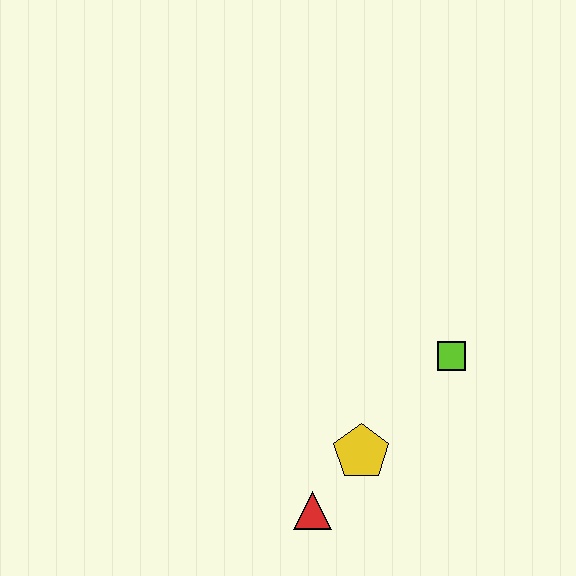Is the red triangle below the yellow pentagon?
Yes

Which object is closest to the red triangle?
The yellow pentagon is closest to the red triangle.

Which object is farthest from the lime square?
The red triangle is farthest from the lime square.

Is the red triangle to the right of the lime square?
No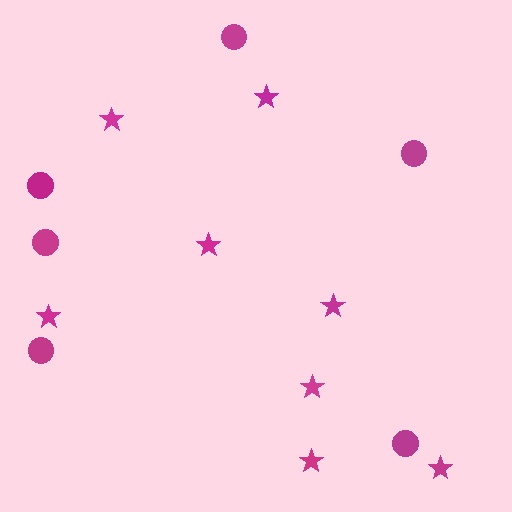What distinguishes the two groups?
There are 2 groups: one group of stars (8) and one group of circles (6).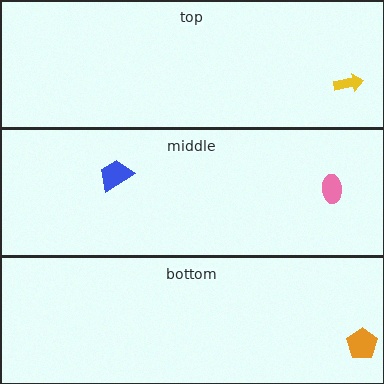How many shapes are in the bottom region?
1.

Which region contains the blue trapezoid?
The middle region.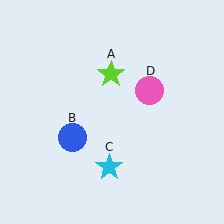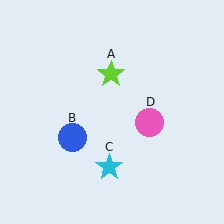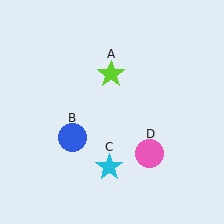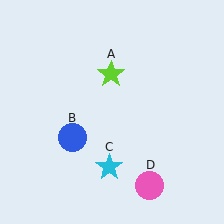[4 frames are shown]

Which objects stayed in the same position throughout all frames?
Lime star (object A) and blue circle (object B) and cyan star (object C) remained stationary.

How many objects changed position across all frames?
1 object changed position: pink circle (object D).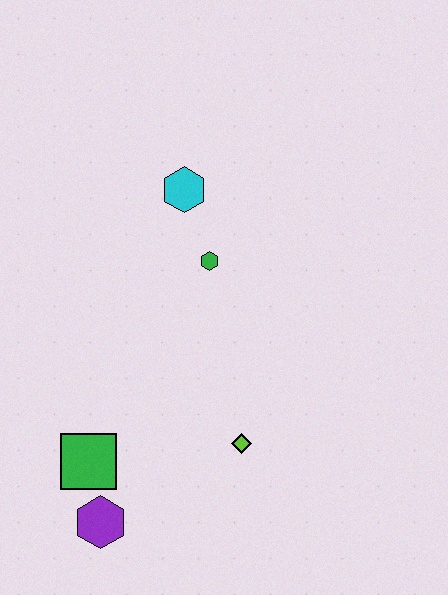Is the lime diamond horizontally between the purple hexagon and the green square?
No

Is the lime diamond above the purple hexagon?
Yes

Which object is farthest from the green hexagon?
The purple hexagon is farthest from the green hexagon.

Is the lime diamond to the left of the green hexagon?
No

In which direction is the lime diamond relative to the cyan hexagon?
The lime diamond is below the cyan hexagon.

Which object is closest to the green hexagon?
The cyan hexagon is closest to the green hexagon.